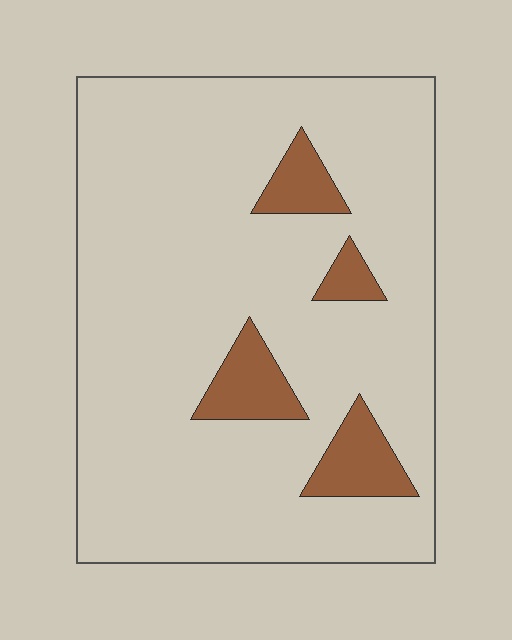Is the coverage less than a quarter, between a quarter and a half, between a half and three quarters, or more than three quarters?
Less than a quarter.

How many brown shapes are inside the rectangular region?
4.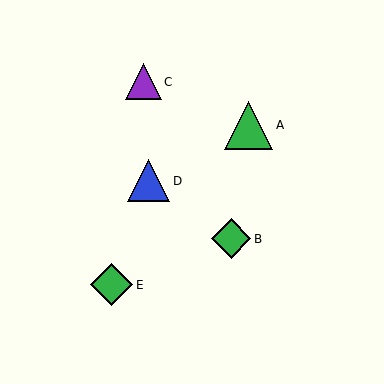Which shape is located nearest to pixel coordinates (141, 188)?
The blue triangle (labeled D) at (149, 181) is nearest to that location.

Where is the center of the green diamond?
The center of the green diamond is at (112, 285).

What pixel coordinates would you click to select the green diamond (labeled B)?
Click at (231, 239) to select the green diamond B.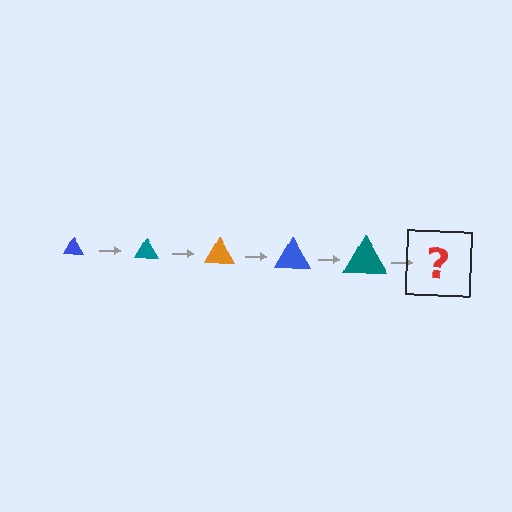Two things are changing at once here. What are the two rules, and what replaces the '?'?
The two rules are that the triangle grows larger each step and the color cycles through blue, teal, and orange. The '?' should be an orange triangle, larger than the previous one.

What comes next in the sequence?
The next element should be an orange triangle, larger than the previous one.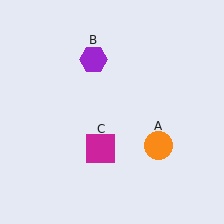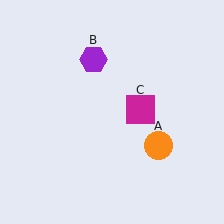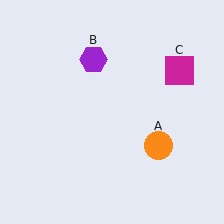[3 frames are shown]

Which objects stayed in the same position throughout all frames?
Orange circle (object A) and purple hexagon (object B) remained stationary.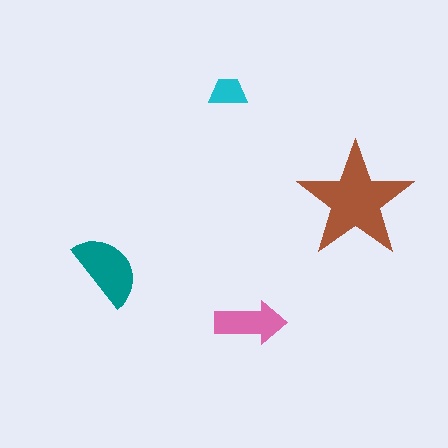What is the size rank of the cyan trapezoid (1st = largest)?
4th.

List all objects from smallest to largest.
The cyan trapezoid, the pink arrow, the teal semicircle, the brown star.